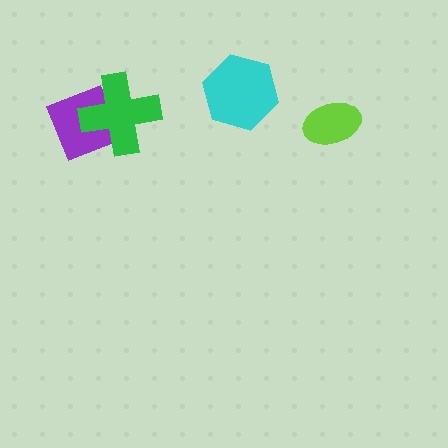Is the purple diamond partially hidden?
Yes, it is partially covered by another shape.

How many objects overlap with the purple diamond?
1 object overlaps with the purple diamond.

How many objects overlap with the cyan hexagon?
0 objects overlap with the cyan hexagon.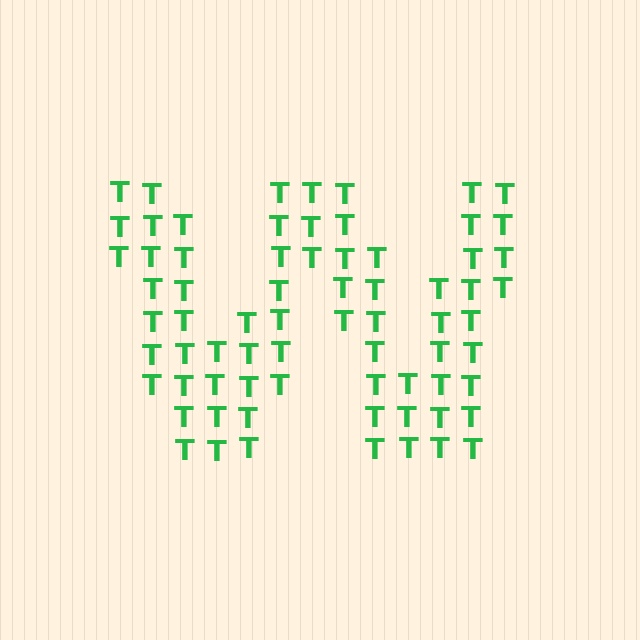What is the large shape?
The large shape is the letter W.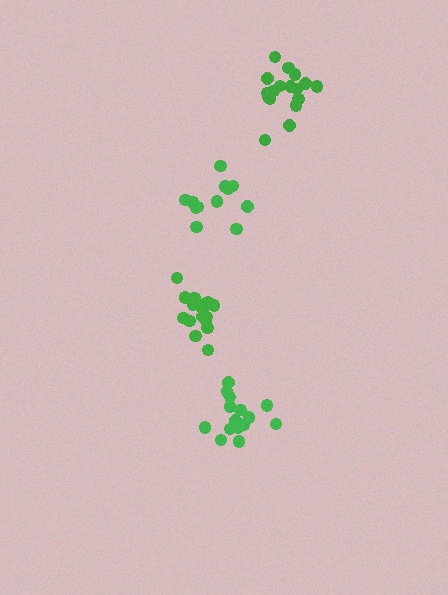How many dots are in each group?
Group 1: 12 dots, Group 2: 17 dots, Group 3: 16 dots, Group 4: 17 dots (62 total).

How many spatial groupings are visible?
There are 4 spatial groupings.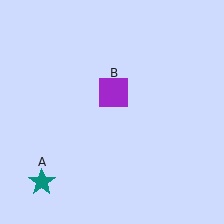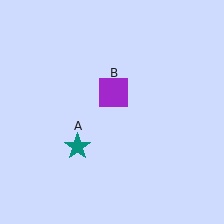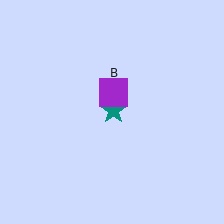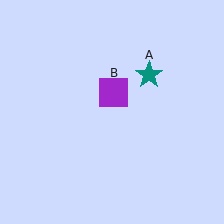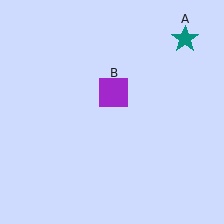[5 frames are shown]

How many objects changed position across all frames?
1 object changed position: teal star (object A).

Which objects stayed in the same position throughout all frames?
Purple square (object B) remained stationary.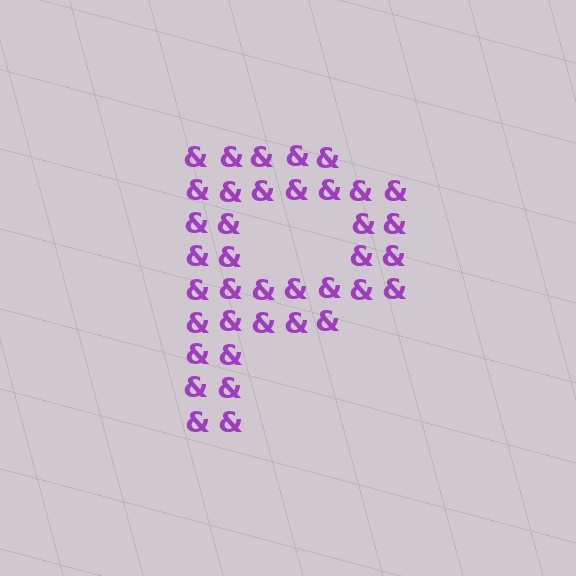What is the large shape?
The large shape is the letter P.